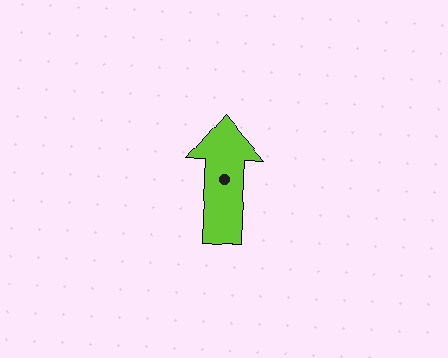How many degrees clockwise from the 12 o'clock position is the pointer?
Approximately 359 degrees.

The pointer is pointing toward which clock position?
Roughly 12 o'clock.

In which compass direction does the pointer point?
North.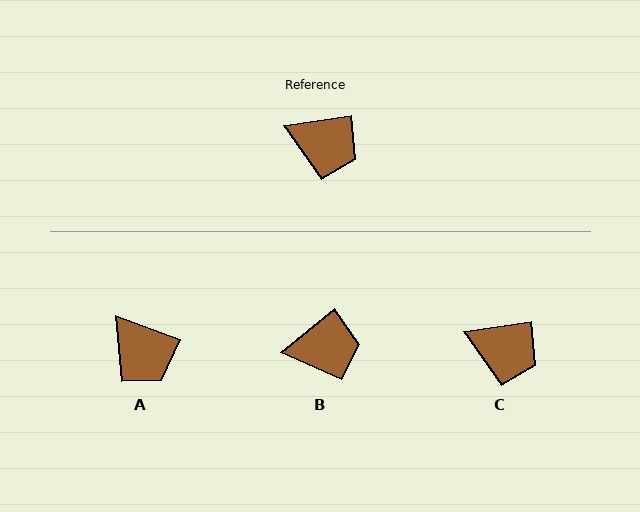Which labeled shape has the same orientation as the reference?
C.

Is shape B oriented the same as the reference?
No, it is off by about 31 degrees.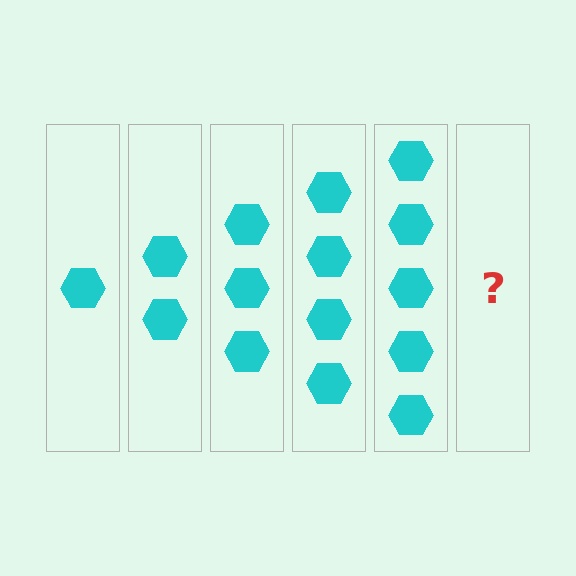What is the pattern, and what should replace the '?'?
The pattern is that each step adds one more hexagon. The '?' should be 6 hexagons.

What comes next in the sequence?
The next element should be 6 hexagons.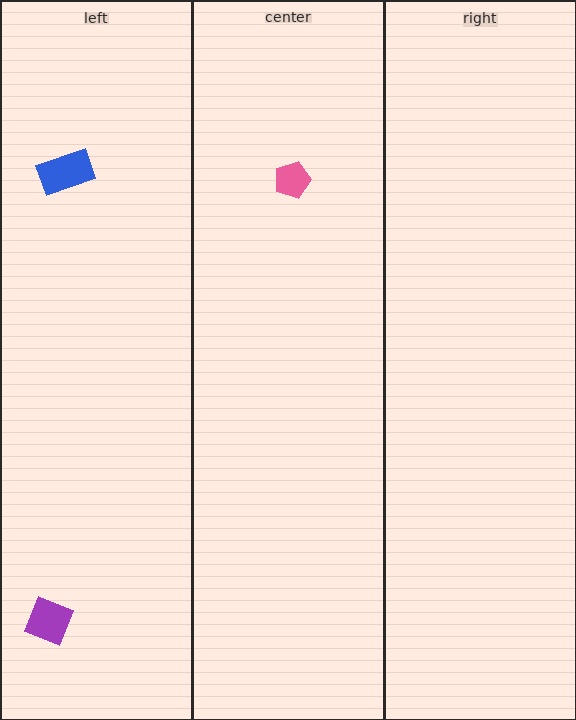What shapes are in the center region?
The pink pentagon.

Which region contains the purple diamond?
The left region.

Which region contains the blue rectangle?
The left region.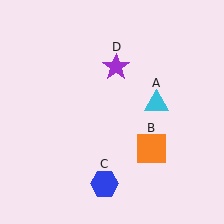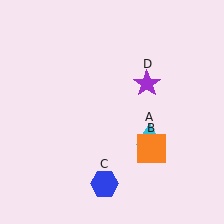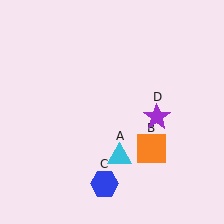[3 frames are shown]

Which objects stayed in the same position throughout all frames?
Orange square (object B) and blue hexagon (object C) remained stationary.